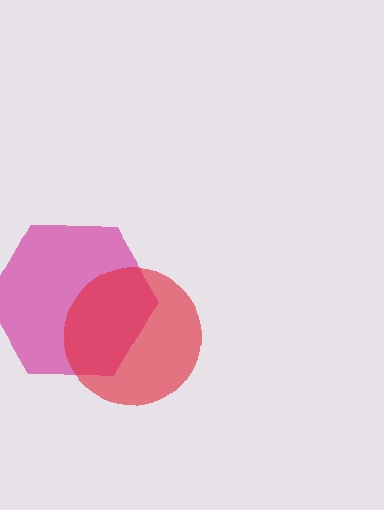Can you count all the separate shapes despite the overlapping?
Yes, there are 2 separate shapes.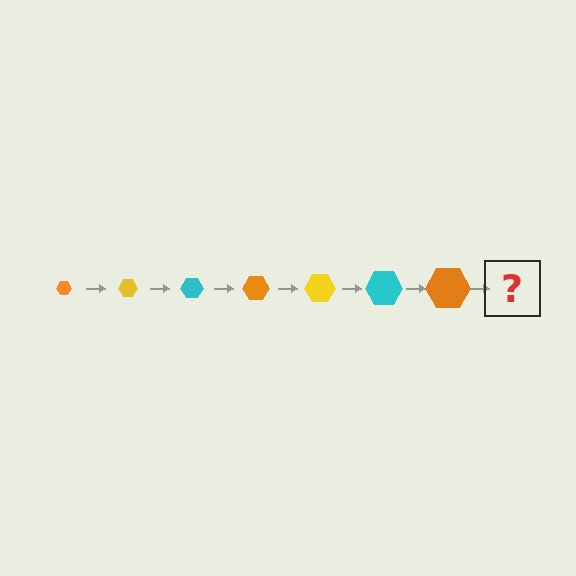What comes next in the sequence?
The next element should be a yellow hexagon, larger than the previous one.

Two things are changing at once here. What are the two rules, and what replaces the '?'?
The two rules are that the hexagon grows larger each step and the color cycles through orange, yellow, and cyan. The '?' should be a yellow hexagon, larger than the previous one.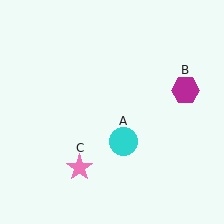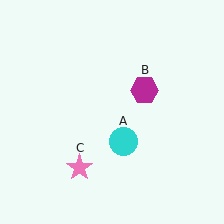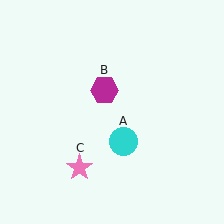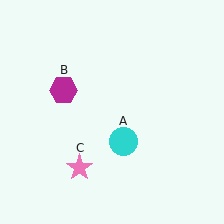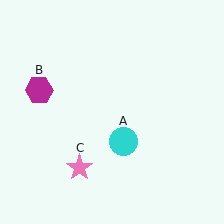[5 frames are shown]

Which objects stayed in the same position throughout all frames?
Cyan circle (object A) and pink star (object C) remained stationary.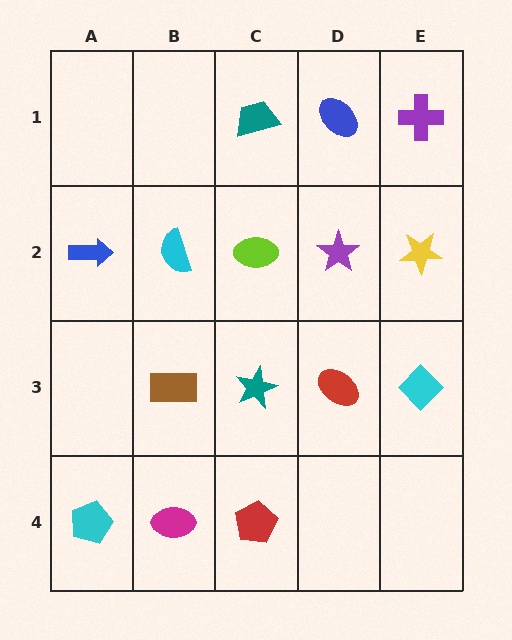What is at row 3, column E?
A cyan diamond.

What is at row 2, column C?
A lime ellipse.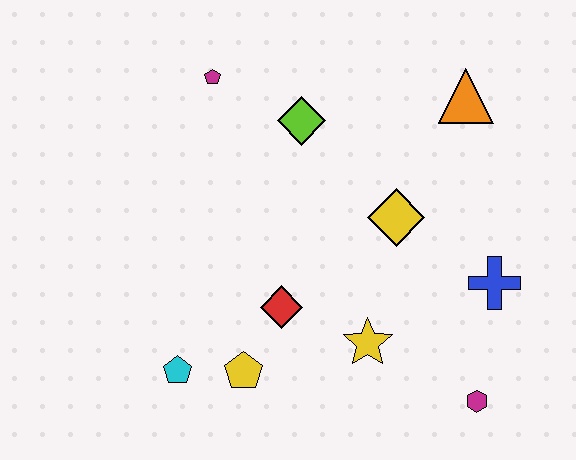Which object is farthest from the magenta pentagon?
The magenta hexagon is farthest from the magenta pentagon.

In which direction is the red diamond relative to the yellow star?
The red diamond is to the left of the yellow star.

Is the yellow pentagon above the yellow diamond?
No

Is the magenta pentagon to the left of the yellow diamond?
Yes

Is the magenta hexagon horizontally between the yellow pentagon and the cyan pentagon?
No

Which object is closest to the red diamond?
The yellow pentagon is closest to the red diamond.